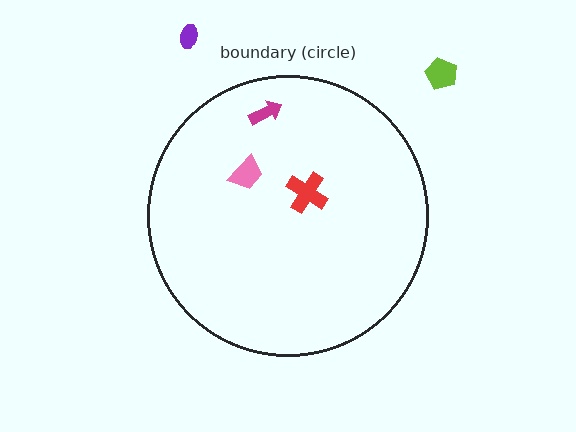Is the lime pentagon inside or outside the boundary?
Outside.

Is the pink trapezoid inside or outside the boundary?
Inside.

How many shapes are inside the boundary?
3 inside, 2 outside.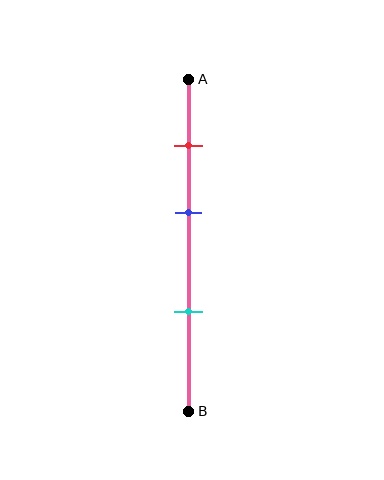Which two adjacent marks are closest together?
The red and blue marks are the closest adjacent pair.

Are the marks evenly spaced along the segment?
Yes, the marks are approximately evenly spaced.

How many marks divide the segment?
There are 3 marks dividing the segment.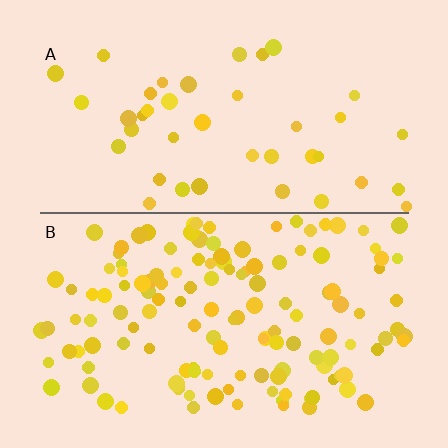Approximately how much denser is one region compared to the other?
Approximately 3.2× — region B over region A.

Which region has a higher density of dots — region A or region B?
B (the bottom).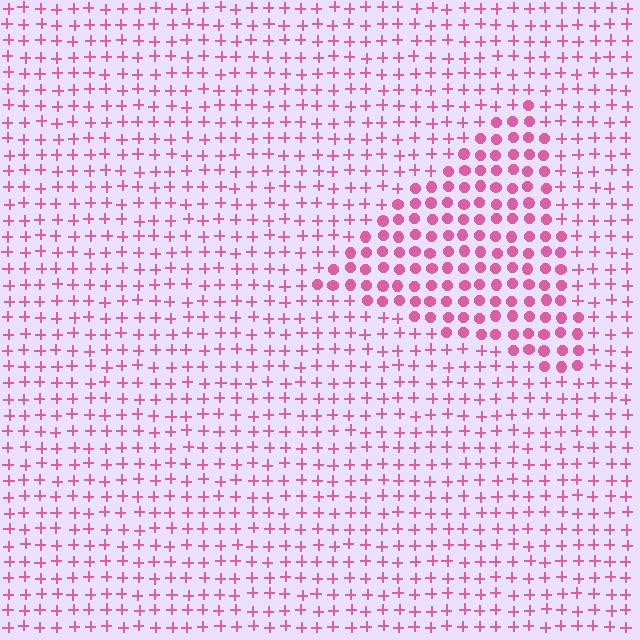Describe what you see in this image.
The image is filled with small pink elements arranged in a uniform grid. A triangle-shaped region contains circles, while the surrounding area contains plus signs. The boundary is defined purely by the change in element shape.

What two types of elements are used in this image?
The image uses circles inside the triangle region and plus signs outside it.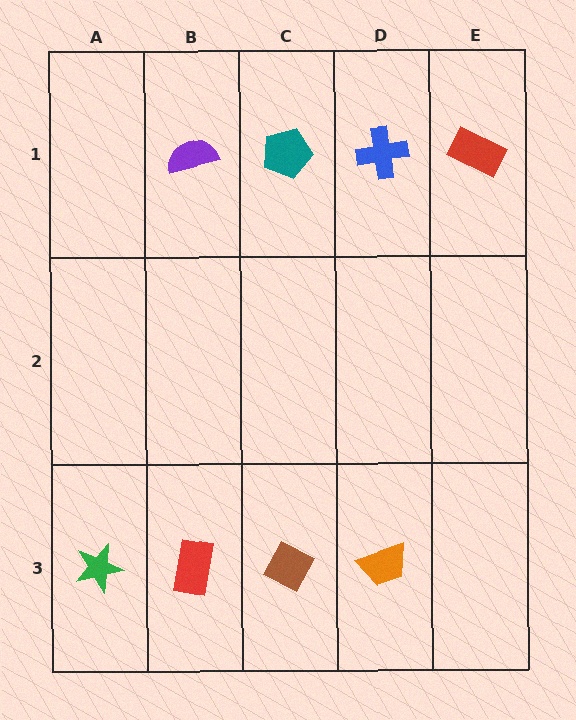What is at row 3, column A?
A green star.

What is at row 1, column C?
A teal pentagon.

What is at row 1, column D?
A blue cross.